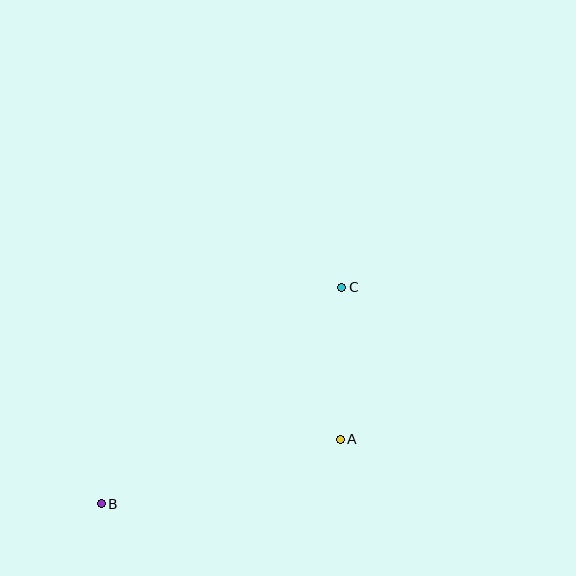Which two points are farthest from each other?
Points B and C are farthest from each other.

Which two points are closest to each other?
Points A and C are closest to each other.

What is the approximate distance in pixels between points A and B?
The distance between A and B is approximately 247 pixels.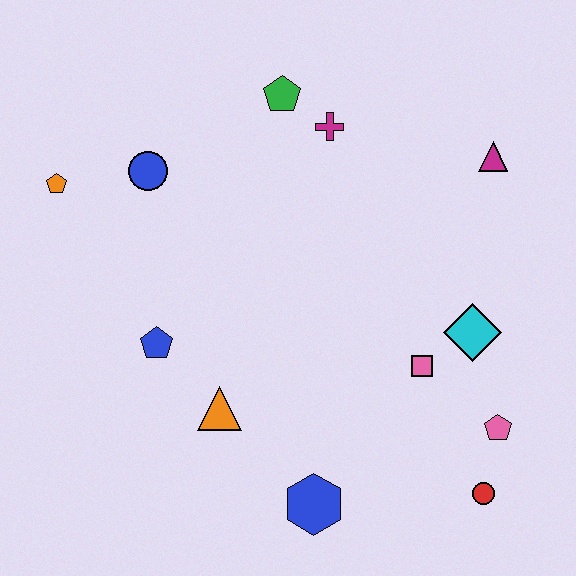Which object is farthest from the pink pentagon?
The orange pentagon is farthest from the pink pentagon.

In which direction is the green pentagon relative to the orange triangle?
The green pentagon is above the orange triangle.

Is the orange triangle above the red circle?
Yes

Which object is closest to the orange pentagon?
The blue circle is closest to the orange pentagon.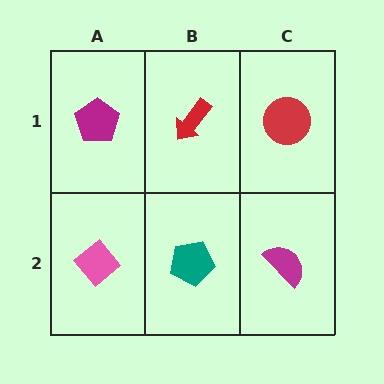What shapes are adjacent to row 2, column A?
A magenta pentagon (row 1, column A), a teal pentagon (row 2, column B).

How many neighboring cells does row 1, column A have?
2.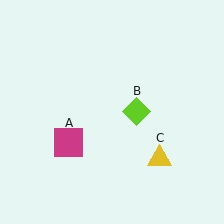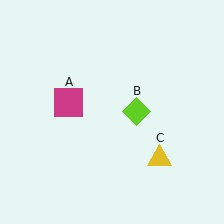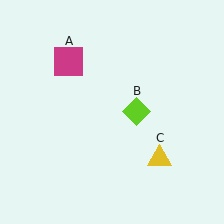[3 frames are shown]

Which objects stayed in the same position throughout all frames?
Lime diamond (object B) and yellow triangle (object C) remained stationary.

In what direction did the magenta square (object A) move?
The magenta square (object A) moved up.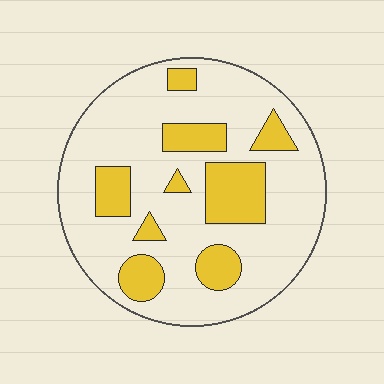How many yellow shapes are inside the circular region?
9.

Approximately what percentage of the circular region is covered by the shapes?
Approximately 25%.